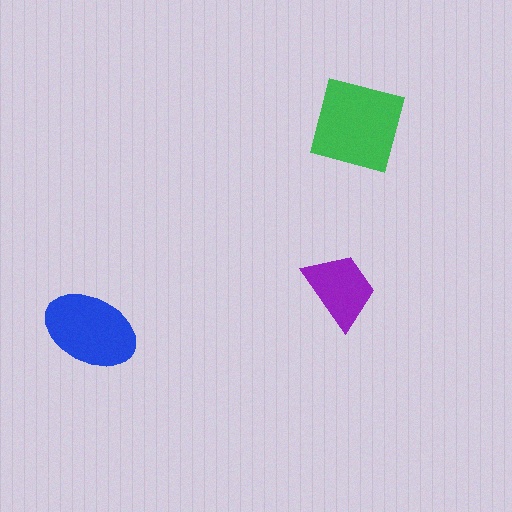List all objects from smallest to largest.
The purple trapezoid, the blue ellipse, the green square.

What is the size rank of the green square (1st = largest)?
1st.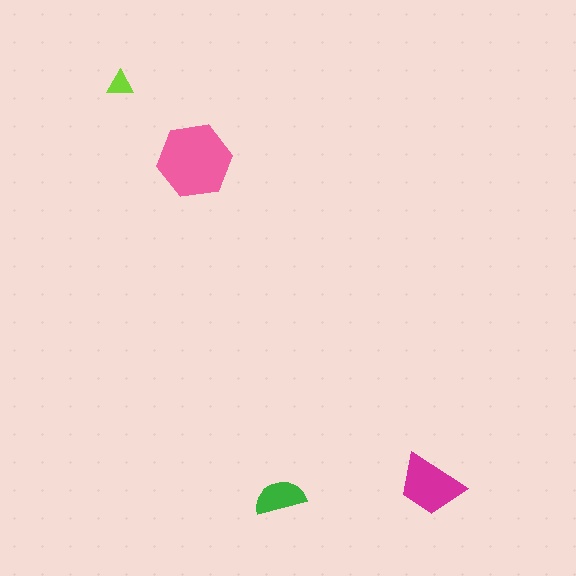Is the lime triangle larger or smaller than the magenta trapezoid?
Smaller.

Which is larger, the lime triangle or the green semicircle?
The green semicircle.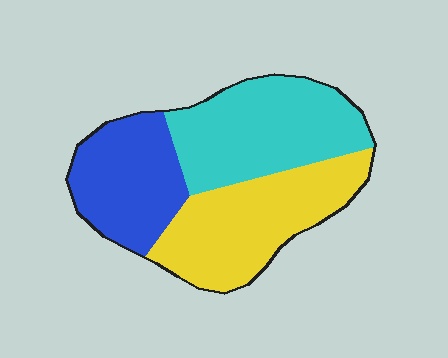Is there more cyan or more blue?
Cyan.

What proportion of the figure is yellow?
Yellow covers roughly 35% of the figure.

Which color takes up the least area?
Blue, at roughly 25%.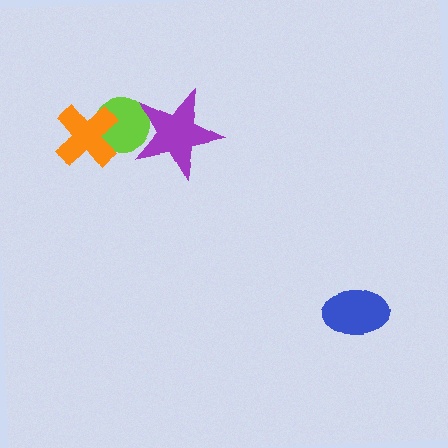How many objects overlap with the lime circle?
2 objects overlap with the lime circle.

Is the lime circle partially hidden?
Yes, it is partially covered by another shape.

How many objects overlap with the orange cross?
1 object overlaps with the orange cross.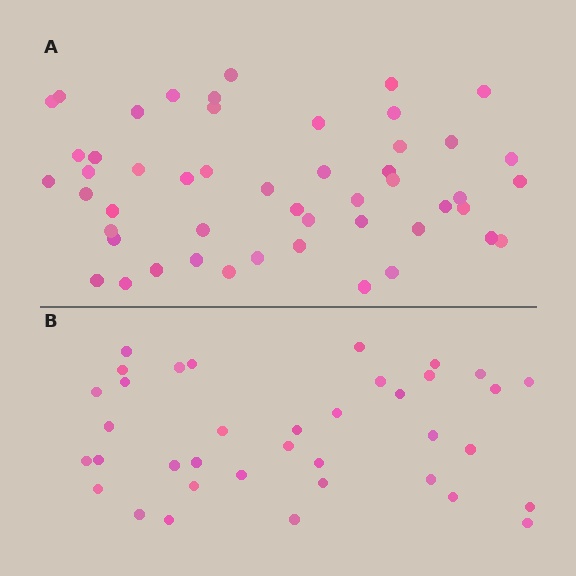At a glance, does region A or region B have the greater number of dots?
Region A (the top region) has more dots.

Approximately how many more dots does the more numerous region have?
Region A has approximately 15 more dots than region B.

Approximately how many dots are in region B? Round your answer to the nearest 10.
About 40 dots. (The exact count is 37, which rounds to 40.)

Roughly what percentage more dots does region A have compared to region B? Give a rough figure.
About 35% more.